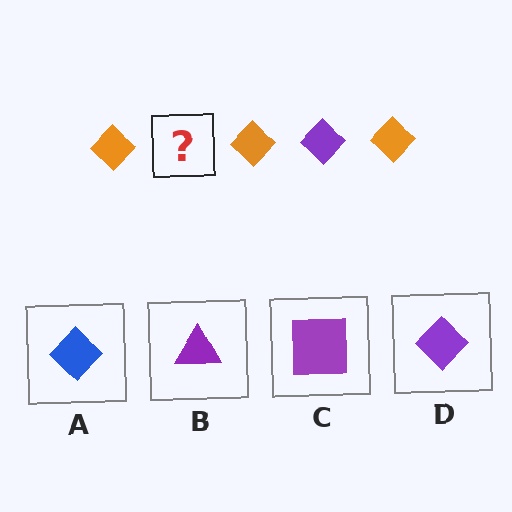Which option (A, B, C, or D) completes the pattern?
D.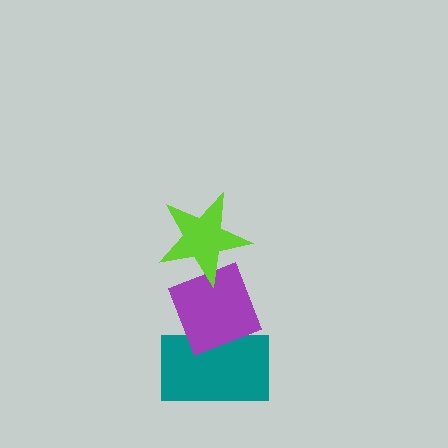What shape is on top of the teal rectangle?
The purple diamond is on top of the teal rectangle.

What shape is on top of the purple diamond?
The lime star is on top of the purple diamond.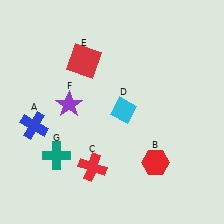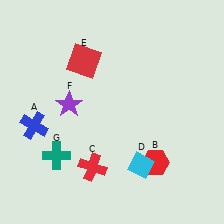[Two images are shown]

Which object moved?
The cyan diamond (D) moved down.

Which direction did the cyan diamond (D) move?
The cyan diamond (D) moved down.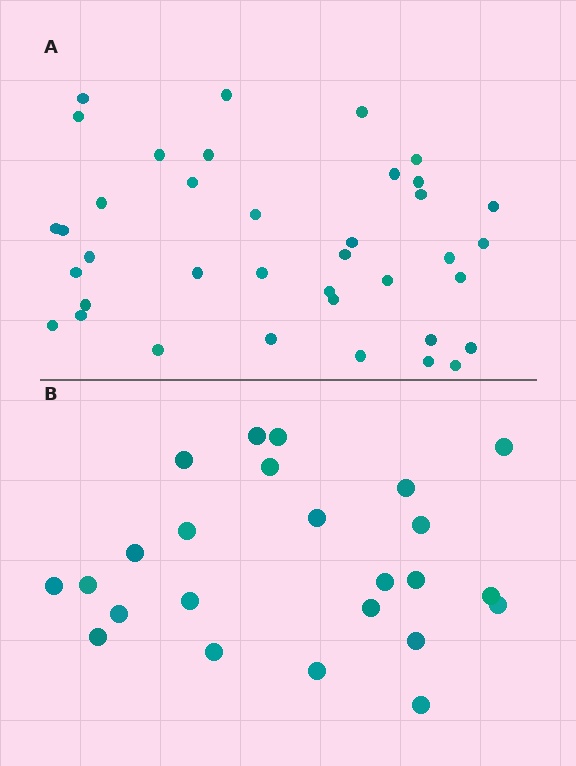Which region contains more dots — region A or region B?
Region A (the top region) has more dots.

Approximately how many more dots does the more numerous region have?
Region A has approximately 15 more dots than region B.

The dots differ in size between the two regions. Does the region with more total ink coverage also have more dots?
No. Region B has more total ink coverage because its dots are larger, but region A actually contains more individual dots. Total area can be misleading — the number of items is what matters here.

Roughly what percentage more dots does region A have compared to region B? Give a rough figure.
About 60% more.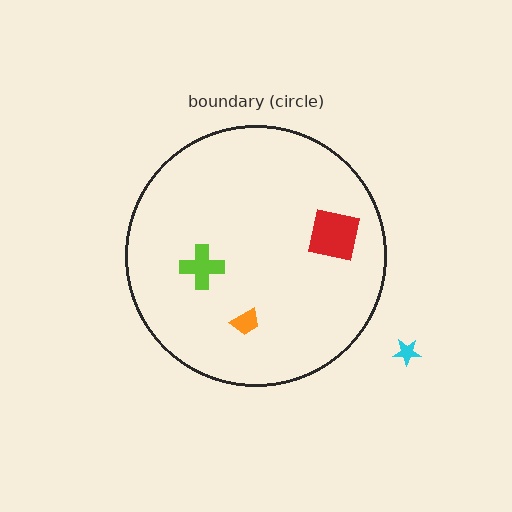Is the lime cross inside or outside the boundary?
Inside.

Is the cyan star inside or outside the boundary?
Outside.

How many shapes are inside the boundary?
3 inside, 1 outside.